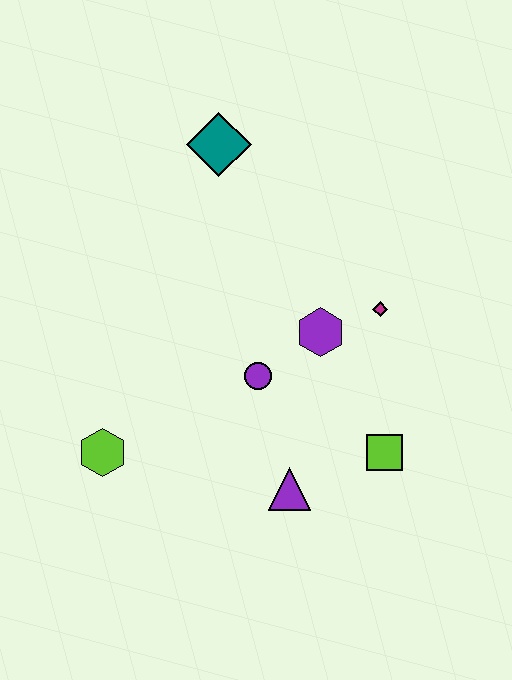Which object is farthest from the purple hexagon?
The lime hexagon is farthest from the purple hexagon.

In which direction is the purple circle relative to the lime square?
The purple circle is to the left of the lime square.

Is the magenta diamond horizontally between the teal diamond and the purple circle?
No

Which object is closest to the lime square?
The purple triangle is closest to the lime square.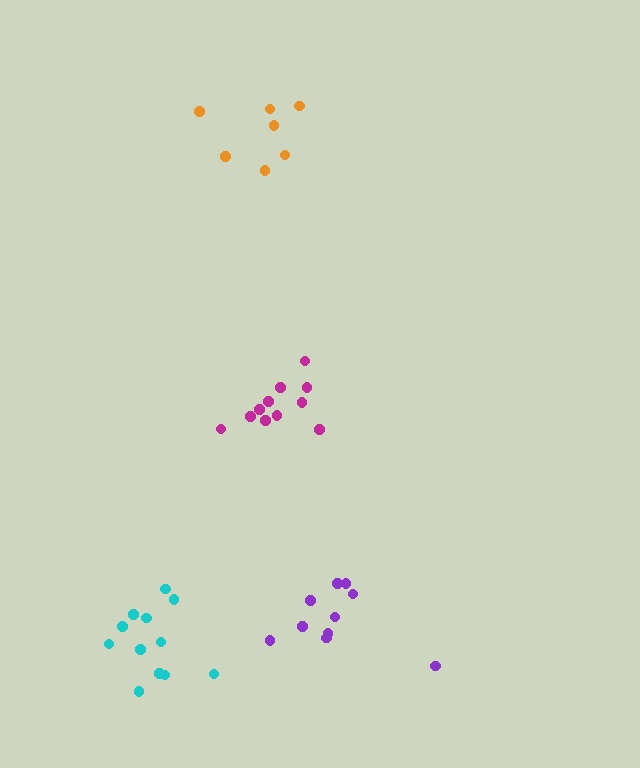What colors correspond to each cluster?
The clusters are colored: orange, purple, cyan, magenta.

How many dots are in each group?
Group 1: 7 dots, Group 2: 10 dots, Group 3: 12 dots, Group 4: 11 dots (40 total).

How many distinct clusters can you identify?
There are 4 distinct clusters.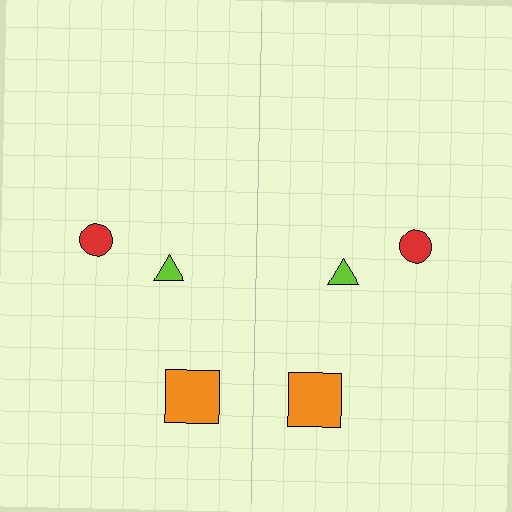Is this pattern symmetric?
Yes, this pattern has bilateral (reflection) symmetry.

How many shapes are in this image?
There are 6 shapes in this image.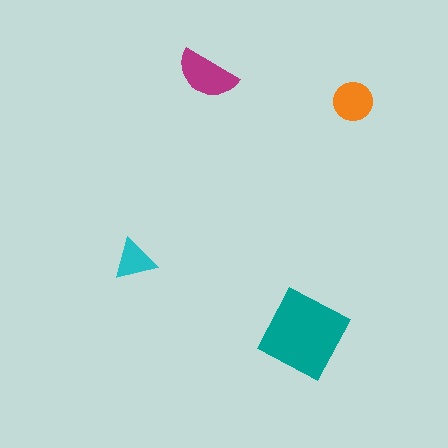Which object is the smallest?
The cyan triangle.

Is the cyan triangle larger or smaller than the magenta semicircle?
Smaller.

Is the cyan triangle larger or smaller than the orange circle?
Smaller.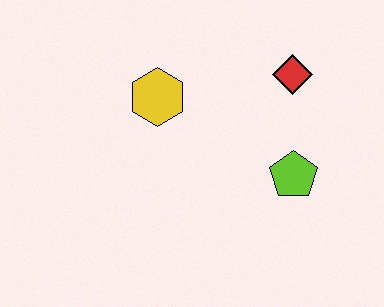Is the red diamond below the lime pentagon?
No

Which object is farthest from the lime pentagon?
The yellow hexagon is farthest from the lime pentagon.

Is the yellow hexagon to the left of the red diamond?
Yes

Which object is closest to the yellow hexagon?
The red diamond is closest to the yellow hexagon.